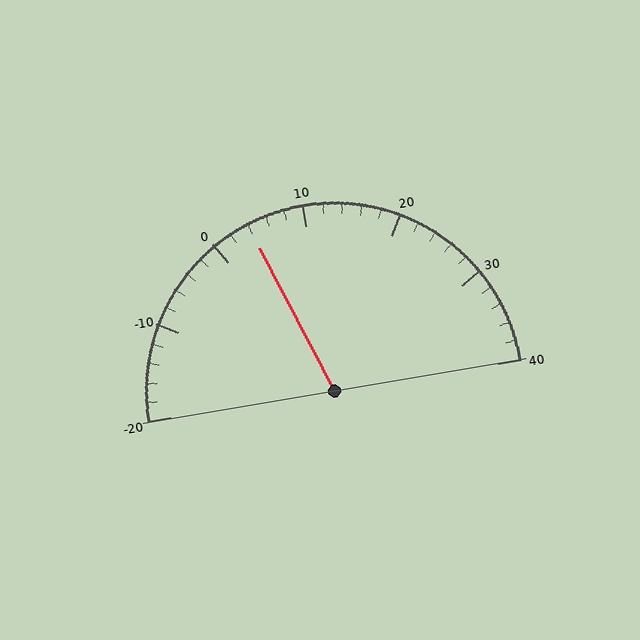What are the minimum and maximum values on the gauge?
The gauge ranges from -20 to 40.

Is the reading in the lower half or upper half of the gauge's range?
The reading is in the lower half of the range (-20 to 40).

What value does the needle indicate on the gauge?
The needle indicates approximately 4.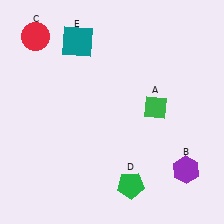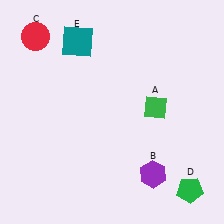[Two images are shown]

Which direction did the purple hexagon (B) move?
The purple hexagon (B) moved left.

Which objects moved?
The objects that moved are: the purple hexagon (B), the green pentagon (D).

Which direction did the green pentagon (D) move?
The green pentagon (D) moved right.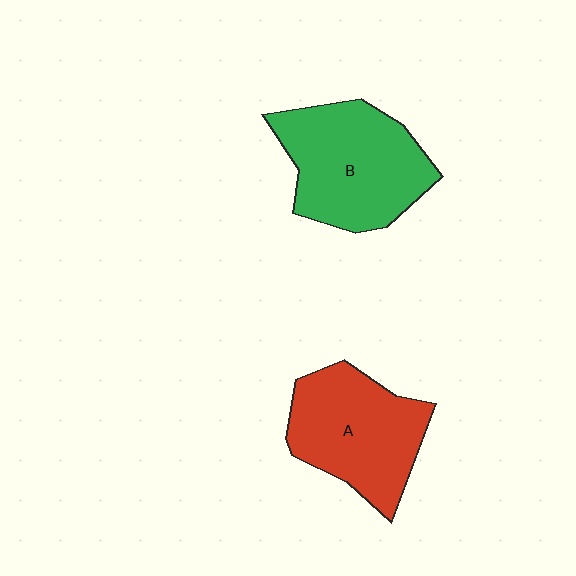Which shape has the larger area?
Shape B (green).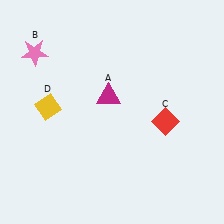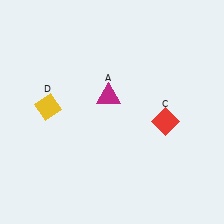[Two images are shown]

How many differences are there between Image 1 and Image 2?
There is 1 difference between the two images.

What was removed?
The pink star (B) was removed in Image 2.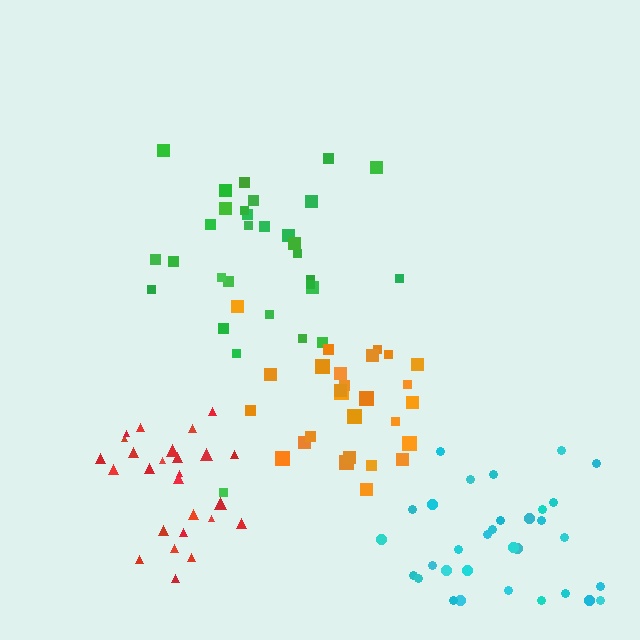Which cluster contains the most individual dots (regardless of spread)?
Cyan (32).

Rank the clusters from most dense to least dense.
red, cyan, orange, green.